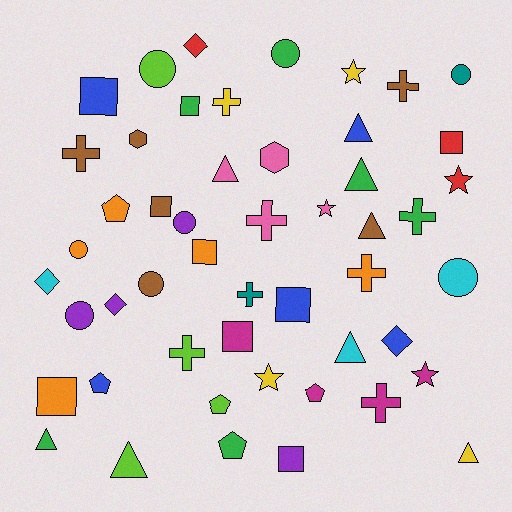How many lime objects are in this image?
There are 4 lime objects.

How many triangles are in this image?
There are 8 triangles.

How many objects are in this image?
There are 50 objects.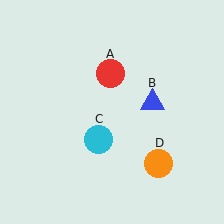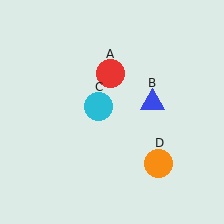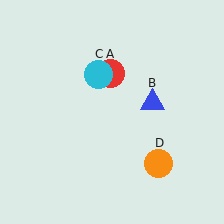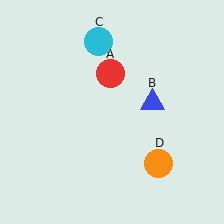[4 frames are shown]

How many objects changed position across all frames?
1 object changed position: cyan circle (object C).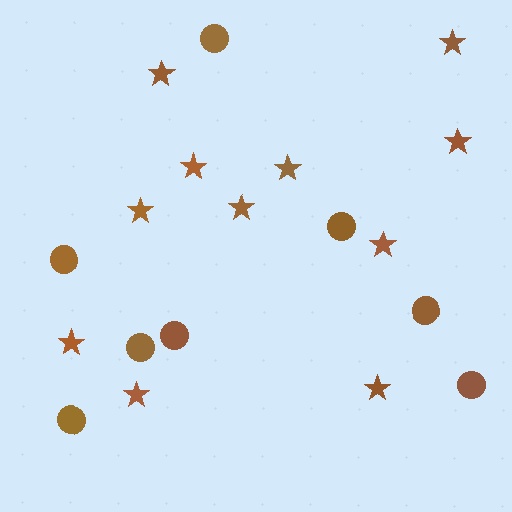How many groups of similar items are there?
There are 2 groups: one group of stars (11) and one group of circles (8).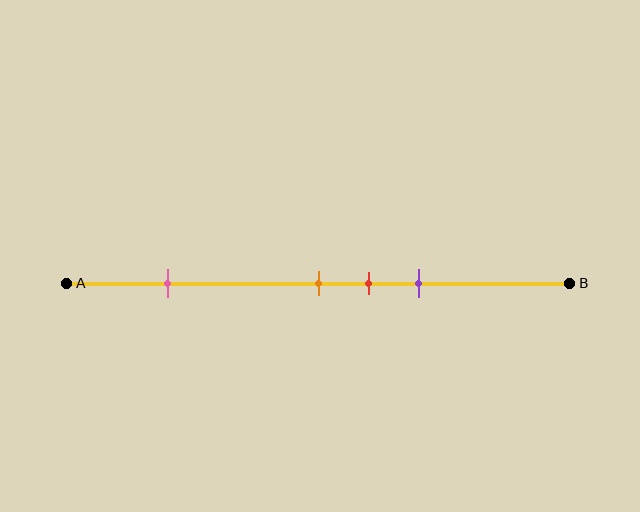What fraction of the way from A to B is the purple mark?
The purple mark is approximately 70% (0.7) of the way from A to B.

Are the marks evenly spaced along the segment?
No, the marks are not evenly spaced.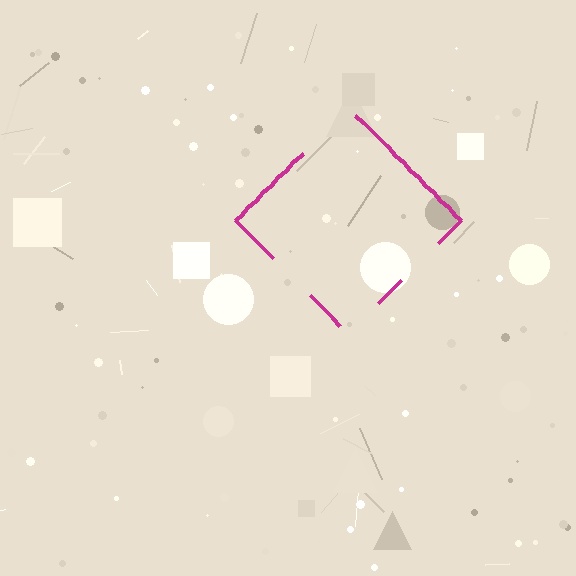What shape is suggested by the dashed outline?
The dashed outline suggests a diamond.